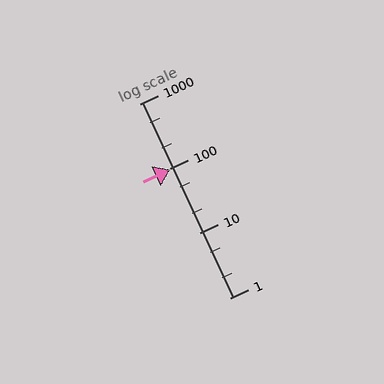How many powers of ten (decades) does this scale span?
The scale spans 3 decades, from 1 to 1000.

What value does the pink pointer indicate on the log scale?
The pointer indicates approximately 96.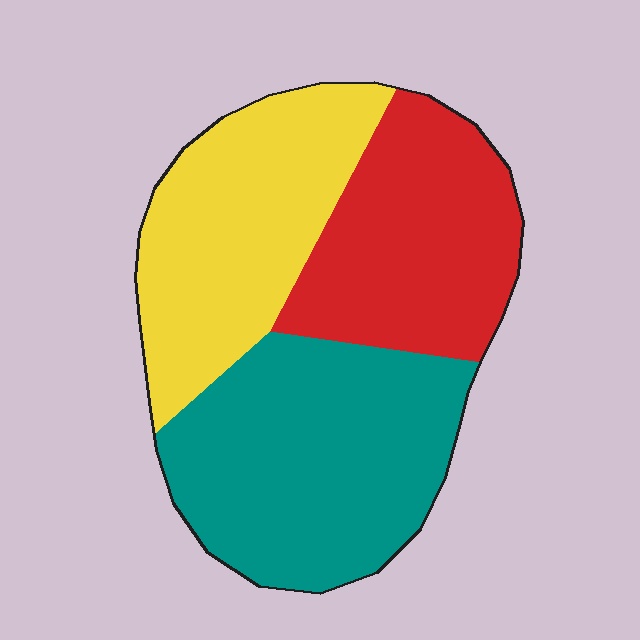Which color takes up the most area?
Teal, at roughly 40%.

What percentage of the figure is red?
Red covers 29% of the figure.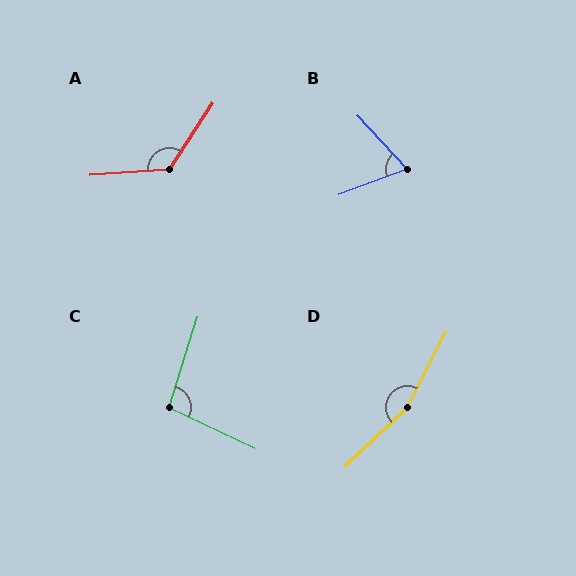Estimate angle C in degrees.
Approximately 98 degrees.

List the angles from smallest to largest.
B (68°), C (98°), A (127°), D (161°).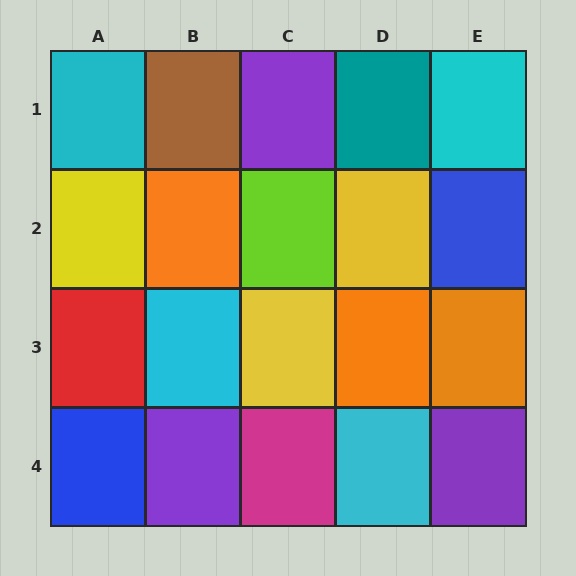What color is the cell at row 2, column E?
Blue.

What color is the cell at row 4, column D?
Cyan.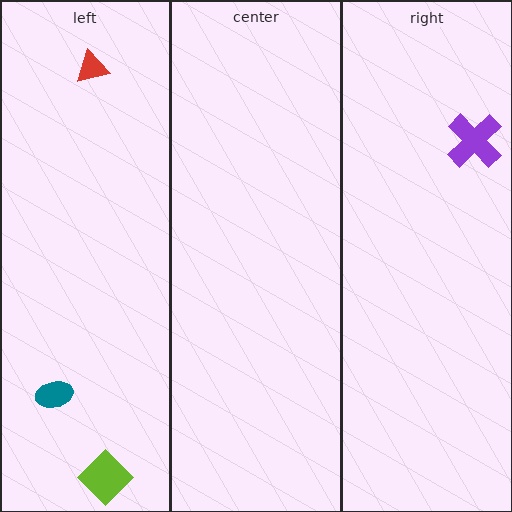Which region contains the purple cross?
The right region.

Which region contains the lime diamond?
The left region.